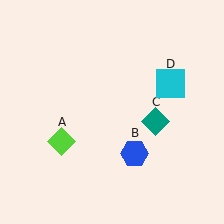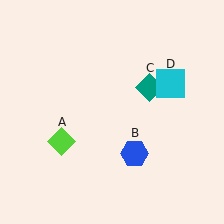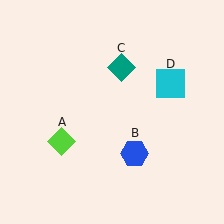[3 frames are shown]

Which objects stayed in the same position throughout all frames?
Lime diamond (object A) and blue hexagon (object B) and cyan square (object D) remained stationary.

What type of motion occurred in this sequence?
The teal diamond (object C) rotated counterclockwise around the center of the scene.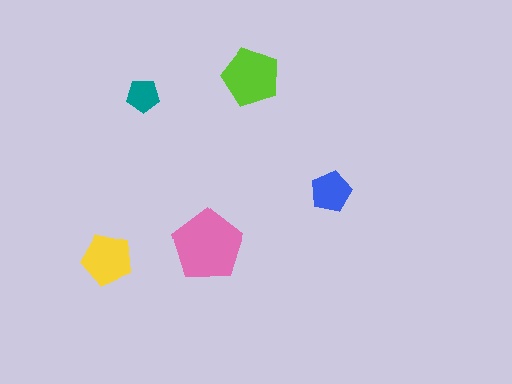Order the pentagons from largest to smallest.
the pink one, the lime one, the yellow one, the blue one, the teal one.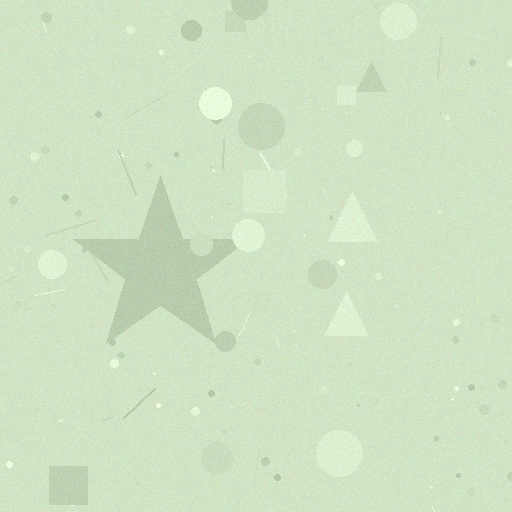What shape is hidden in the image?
A star is hidden in the image.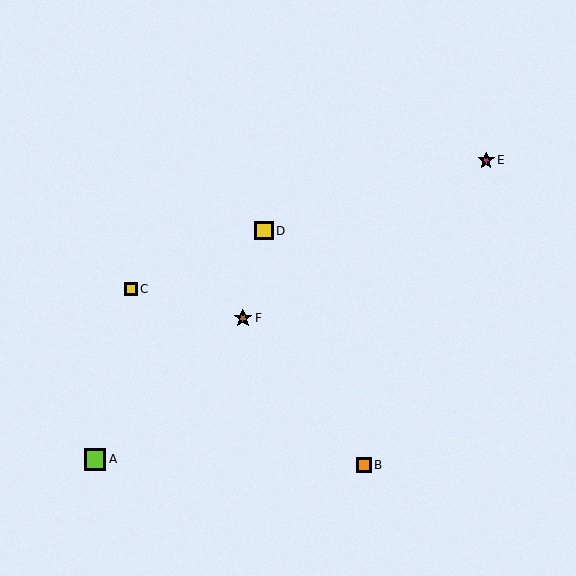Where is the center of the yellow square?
The center of the yellow square is at (264, 231).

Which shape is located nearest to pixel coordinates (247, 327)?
The brown star (labeled F) at (243, 318) is nearest to that location.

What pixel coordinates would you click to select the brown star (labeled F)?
Click at (243, 318) to select the brown star F.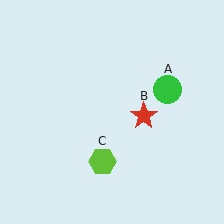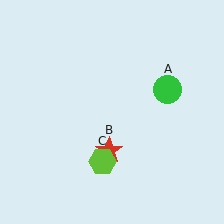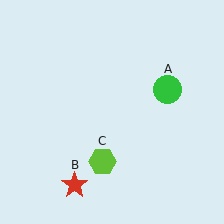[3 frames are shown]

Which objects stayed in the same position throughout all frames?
Green circle (object A) and lime hexagon (object C) remained stationary.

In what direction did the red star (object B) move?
The red star (object B) moved down and to the left.